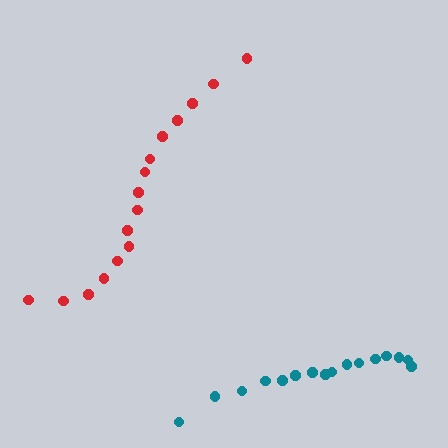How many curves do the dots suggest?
There are 2 distinct paths.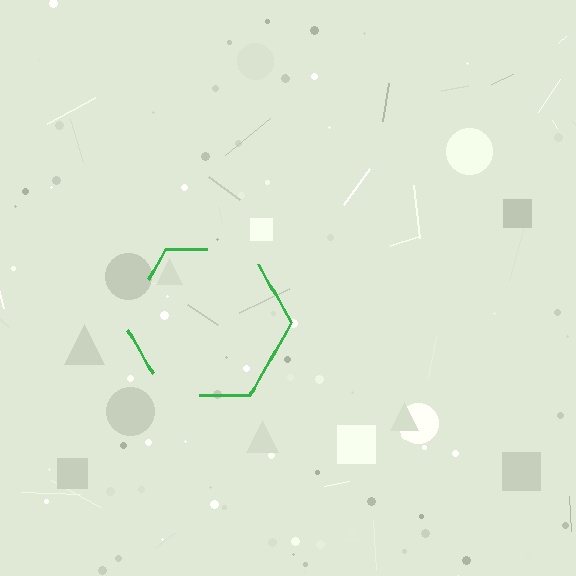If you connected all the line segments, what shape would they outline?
They would outline a hexagon.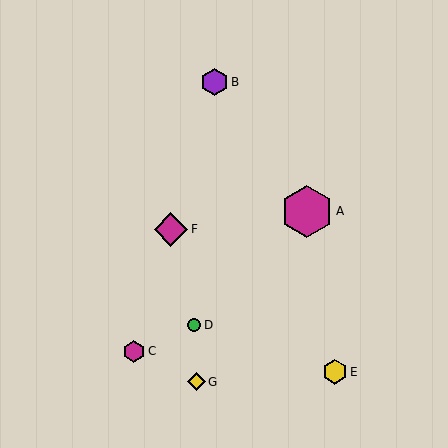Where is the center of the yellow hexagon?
The center of the yellow hexagon is at (335, 372).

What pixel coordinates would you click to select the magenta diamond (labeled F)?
Click at (171, 230) to select the magenta diamond F.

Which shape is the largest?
The magenta hexagon (labeled A) is the largest.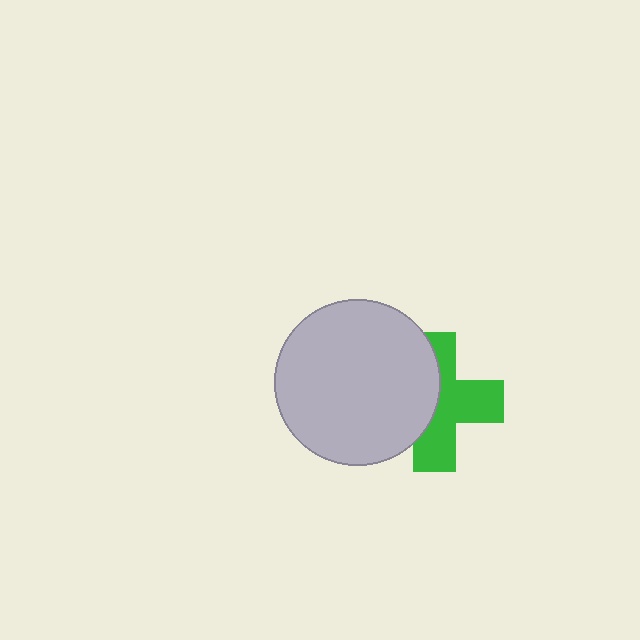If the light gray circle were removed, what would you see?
You would see the complete green cross.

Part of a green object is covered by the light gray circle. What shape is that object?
It is a cross.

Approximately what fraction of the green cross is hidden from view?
Roughly 44% of the green cross is hidden behind the light gray circle.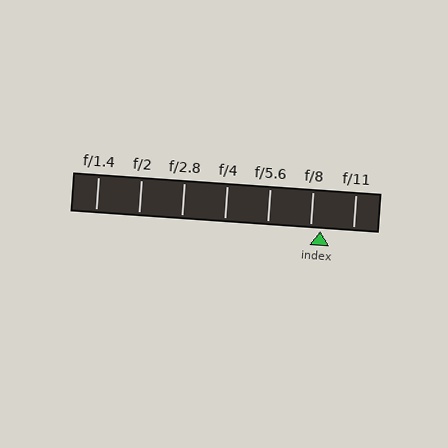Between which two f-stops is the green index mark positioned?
The index mark is between f/8 and f/11.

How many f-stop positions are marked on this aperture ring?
There are 7 f-stop positions marked.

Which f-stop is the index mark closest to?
The index mark is closest to f/8.